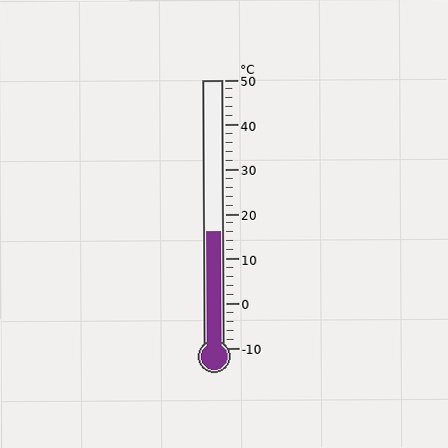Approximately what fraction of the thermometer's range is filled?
The thermometer is filled to approximately 45% of its range.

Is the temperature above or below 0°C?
The temperature is above 0°C.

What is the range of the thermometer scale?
The thermometer scale ranges from -10°C to 50°C.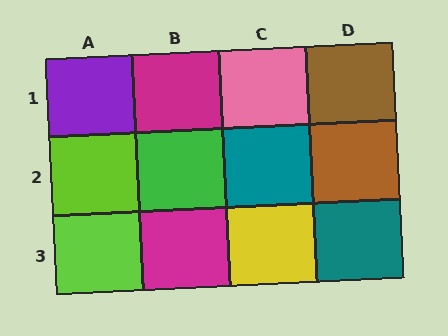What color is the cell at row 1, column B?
Magenta.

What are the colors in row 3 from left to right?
Lime, magenta, yellow, teal.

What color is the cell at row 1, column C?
Pink.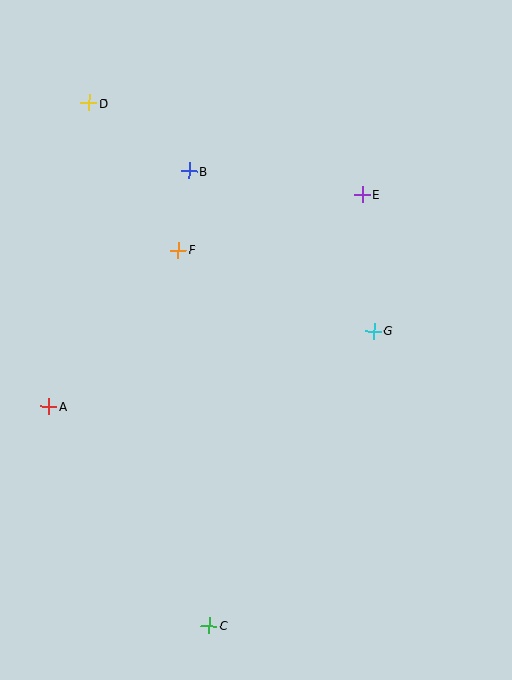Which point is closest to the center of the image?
Point G at (374, 331) is closest to the center.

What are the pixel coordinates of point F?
Point F is at (178, 250).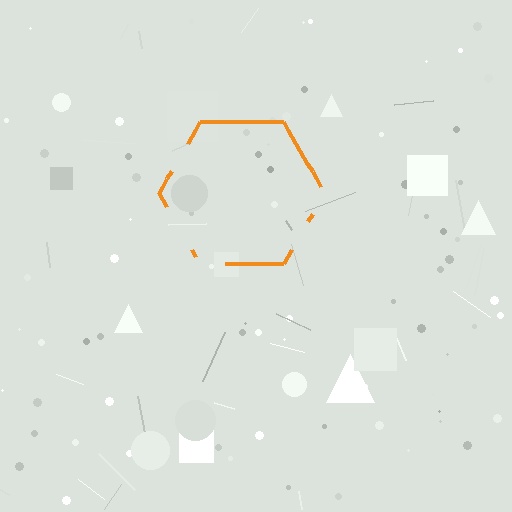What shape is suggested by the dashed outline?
The dashed outline suggests a hexagon.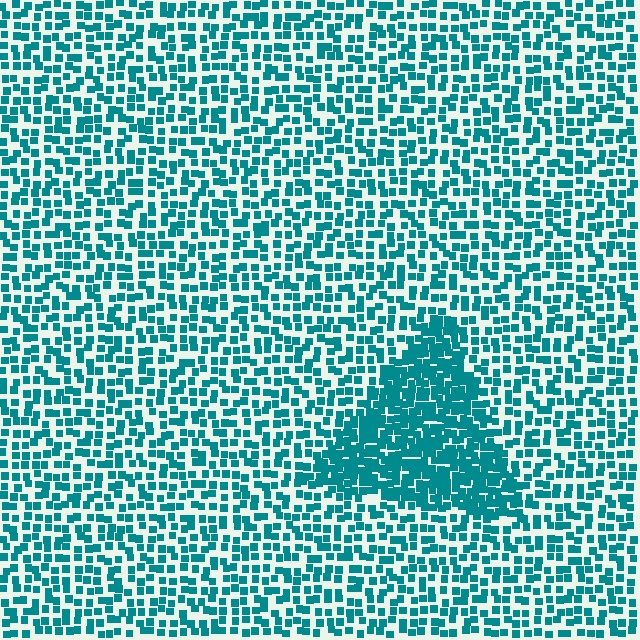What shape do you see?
I see a triangle.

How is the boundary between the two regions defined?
The boundary is defined by a change in element density (approximately 2.1x ratio). All elements are the same color, size, and shape.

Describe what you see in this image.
The image contains small teal elements arranged at two different densities. A triangle-shaped region is visible where the elements are more densely packed than the surrounding area.